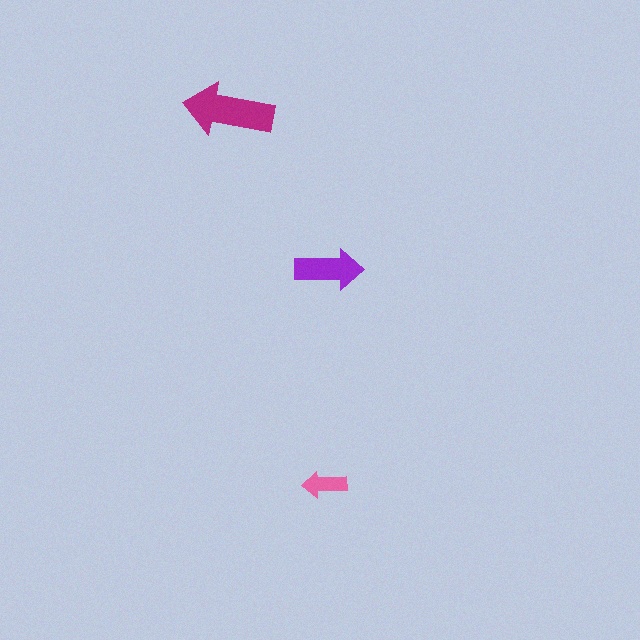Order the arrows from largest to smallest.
the magenta one, the purple one, the pink one.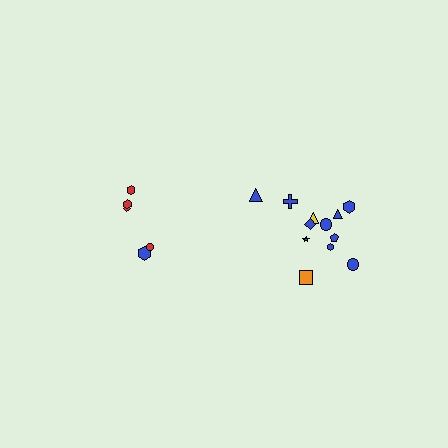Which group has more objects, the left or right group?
The right group.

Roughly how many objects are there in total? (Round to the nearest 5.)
Roughly 15 objects in total.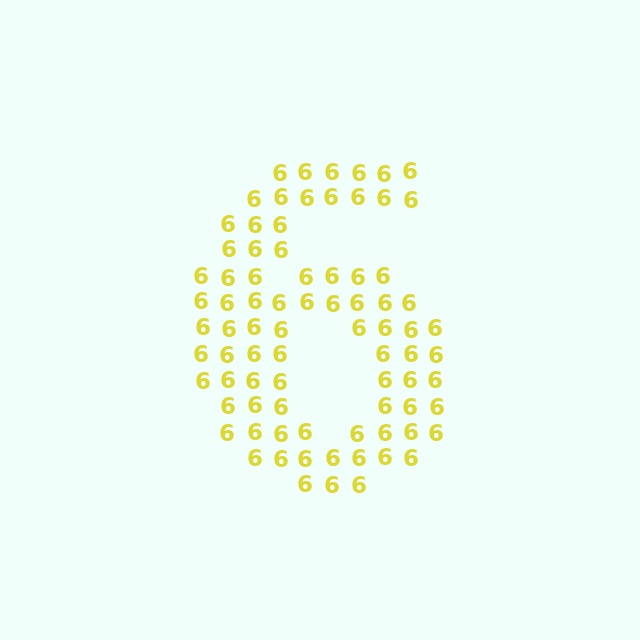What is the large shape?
The large shape is the digit 6.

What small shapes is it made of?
It is made of small digit 6's.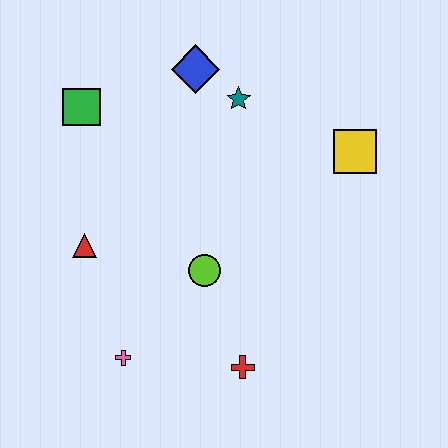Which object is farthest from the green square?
The red cross is farthest from the green square.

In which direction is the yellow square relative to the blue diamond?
The yellow square is to the right of the blue diamond.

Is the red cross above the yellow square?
No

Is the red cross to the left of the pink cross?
No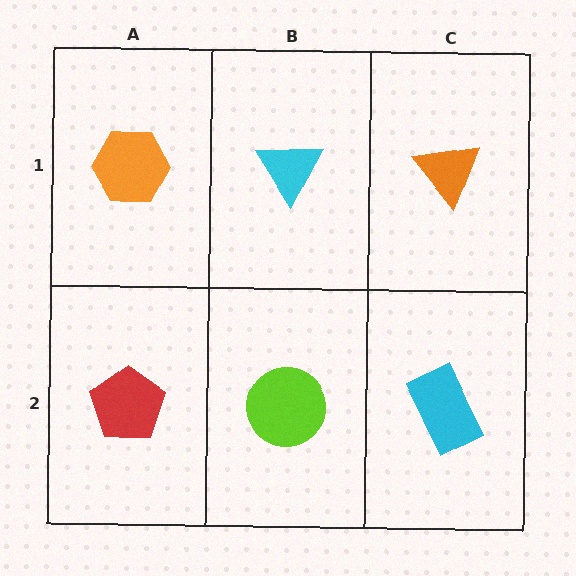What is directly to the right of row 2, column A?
A lime circle.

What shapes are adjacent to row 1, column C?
A cyan rectangle (row 2, column C), a cyan triangle (row 1, column B).